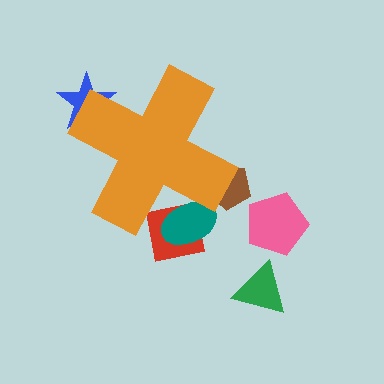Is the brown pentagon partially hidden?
Yes, the brown pentagon is partially hidden behind the orange cross.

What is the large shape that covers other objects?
An orange cross.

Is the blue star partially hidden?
Yes, the blue star is partially hidden behind the orange cross.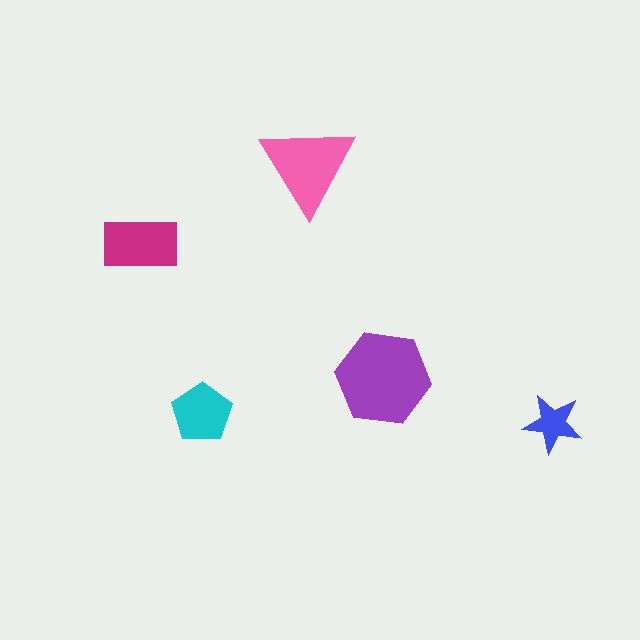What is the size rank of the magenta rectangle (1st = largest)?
3rd.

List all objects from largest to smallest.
The purple hexagon, the pink triangle, the magenta rectangle, the cyan pentagon, the blue star.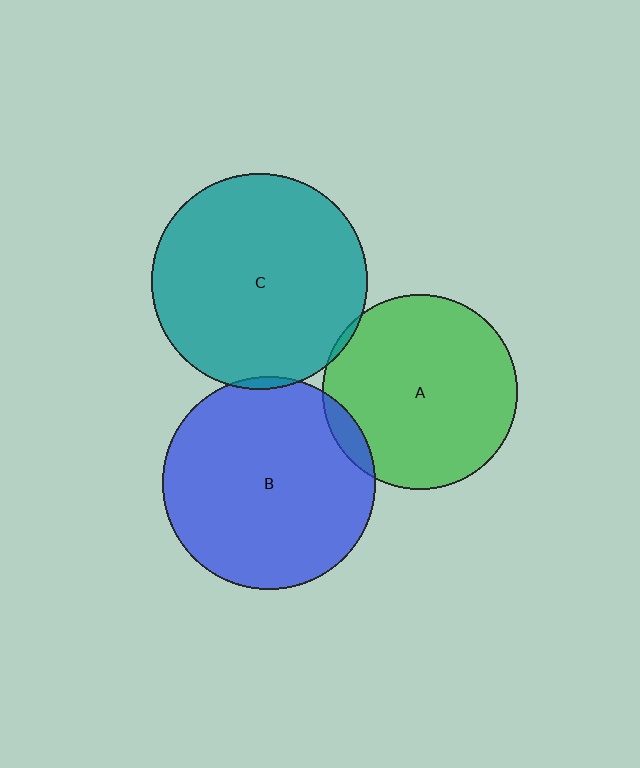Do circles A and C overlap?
Yes.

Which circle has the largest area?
Circle C (teal).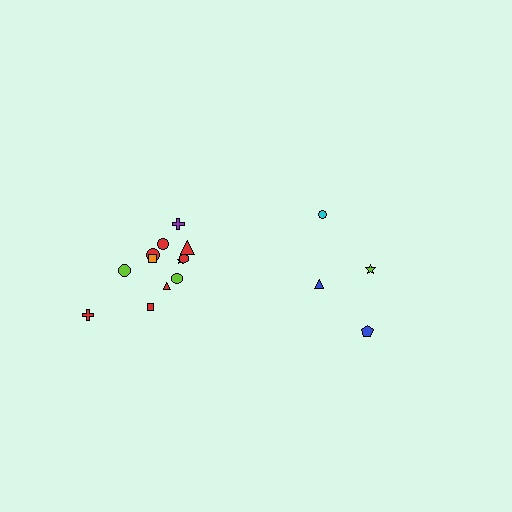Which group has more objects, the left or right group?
The left group.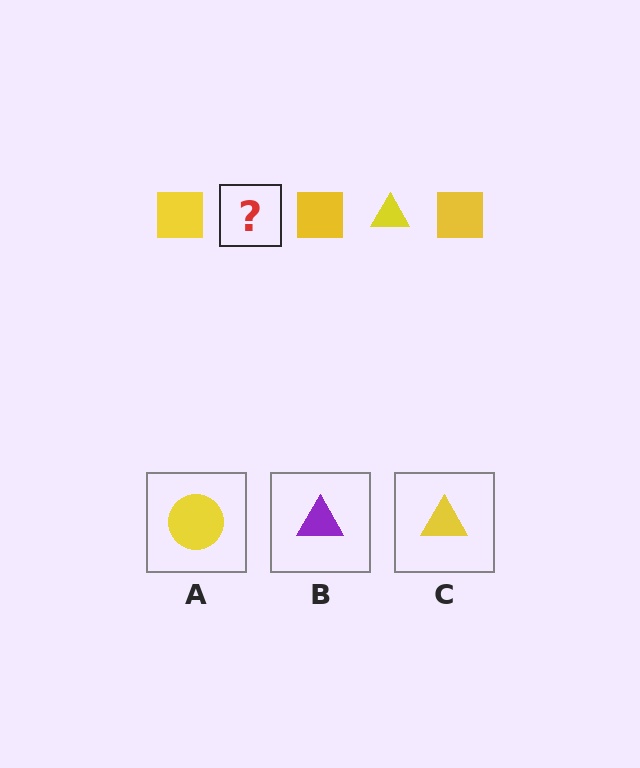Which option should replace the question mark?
Option C.